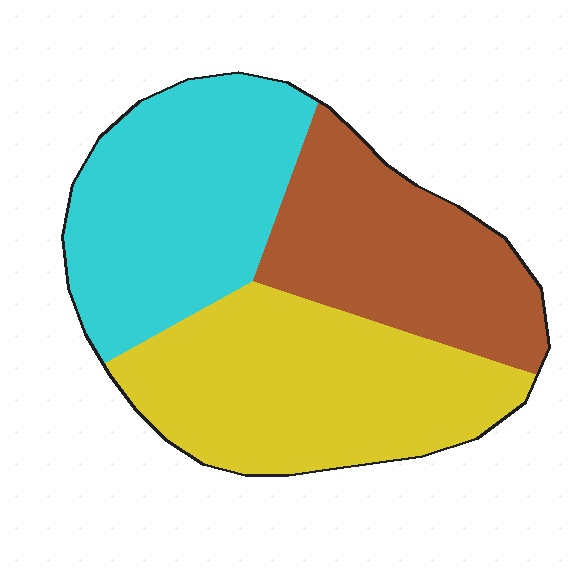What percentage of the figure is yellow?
Yellow takes up about three eighths (3/8) of the figure.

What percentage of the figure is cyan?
Cyan takes up about one third (1/3) of the figure.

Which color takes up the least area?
Brown, at roughly 30%.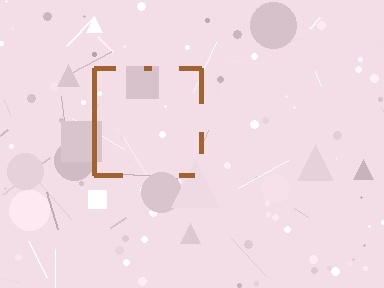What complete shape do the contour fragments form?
The contour fragments form a square.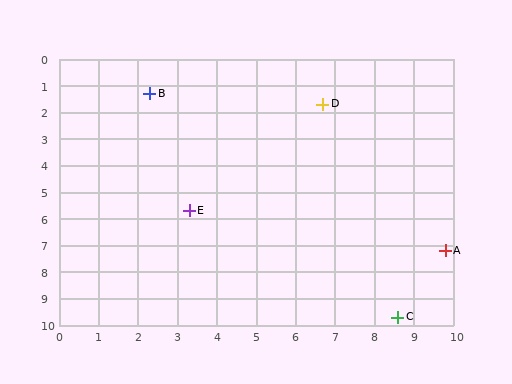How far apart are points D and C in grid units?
Points D and C are about 8.2 grid units apart.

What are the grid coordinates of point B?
Point B is at approximately (2.3, 1.3).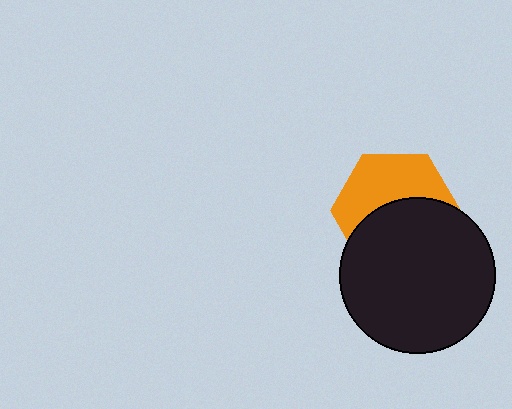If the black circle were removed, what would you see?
You would see the complete orange hexagon.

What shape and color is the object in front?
The object in front is a black circle.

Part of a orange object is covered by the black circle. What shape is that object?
It is a hexagon.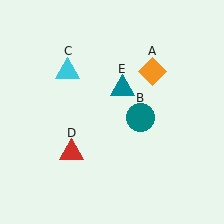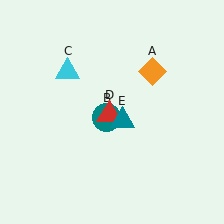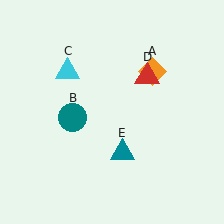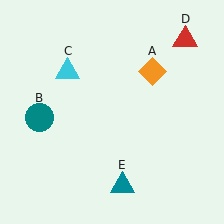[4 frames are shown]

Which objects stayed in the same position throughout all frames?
Orange diamond (object A) and cyan triangle (object C) remained stationary.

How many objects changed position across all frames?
3 objects changed position: teal circle (object B), red triangle (object D), teal triangle (object E).